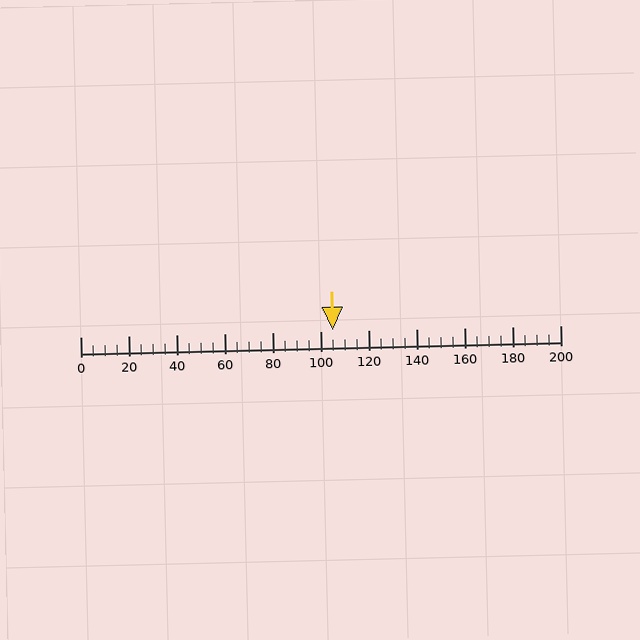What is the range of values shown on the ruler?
The ruler shows values from 0 to 200.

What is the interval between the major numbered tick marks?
The major tick marks are spaced 20 units apart.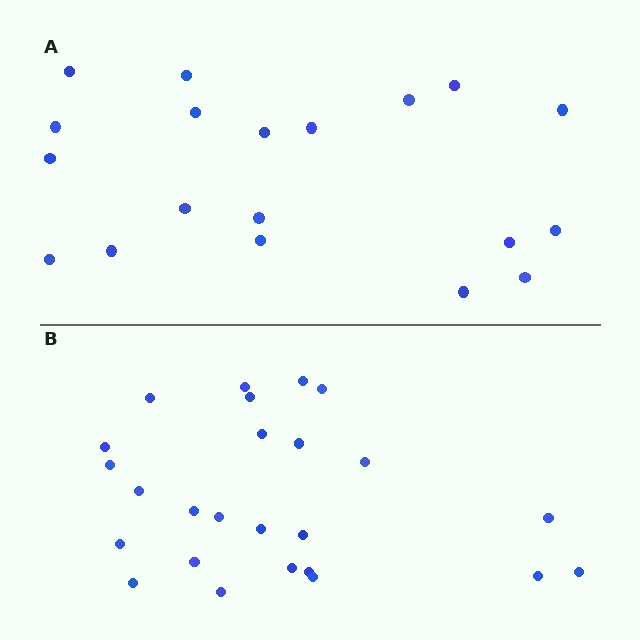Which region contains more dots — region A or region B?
Region B (the bottom region) has more dots.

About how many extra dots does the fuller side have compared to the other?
Region B has about 6 more dots than region A.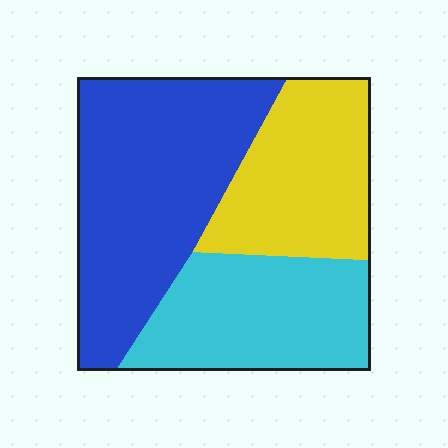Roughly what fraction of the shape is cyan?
Cyan takes up between a sixth and a third of the shape.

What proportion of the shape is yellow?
Yellow covers around 25% of the shape.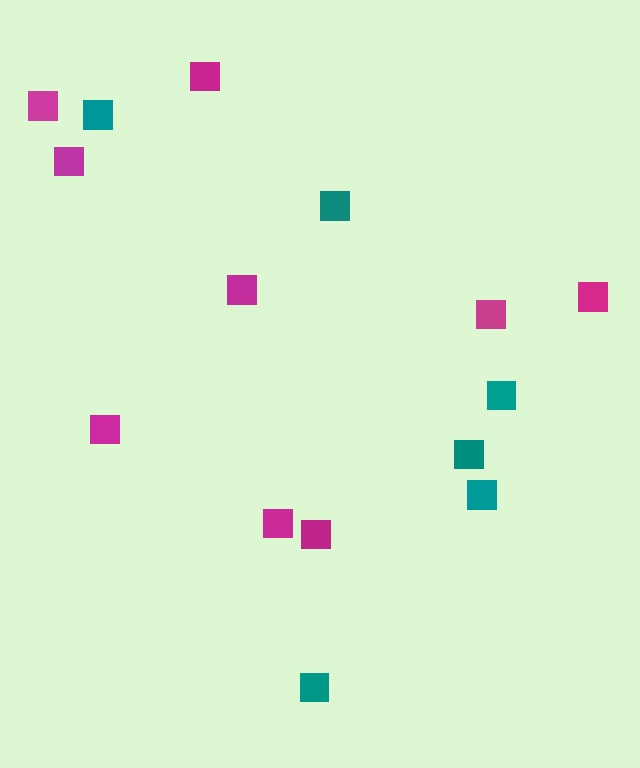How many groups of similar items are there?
There are 2 groups: one group of magenta squares (9) and one group of teal squares (6).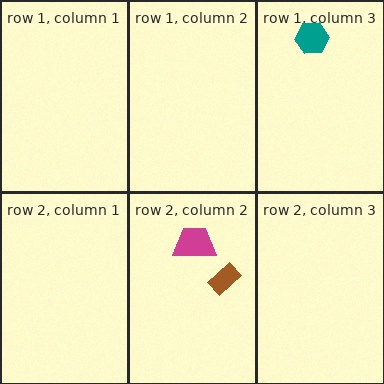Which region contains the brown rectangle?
The row 2, column 2 region.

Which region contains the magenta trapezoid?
The row 2, column 2 region.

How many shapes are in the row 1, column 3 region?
1.